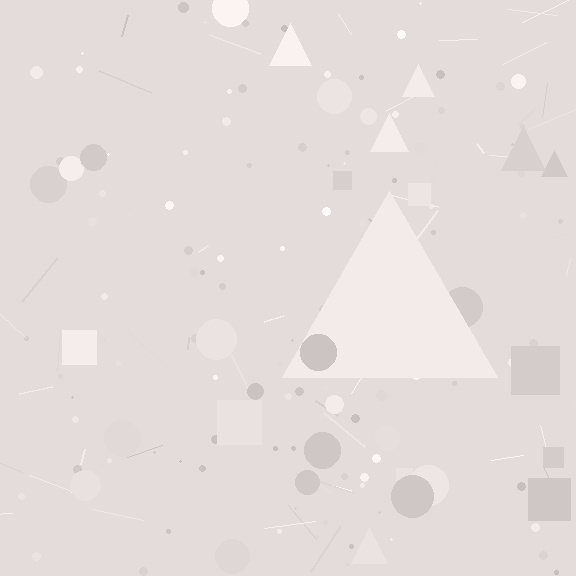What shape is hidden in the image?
A triangle is hidden in the image.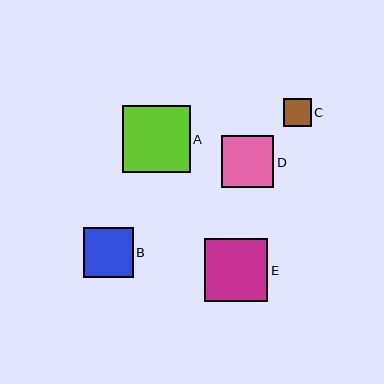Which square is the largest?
Square A is the largest with a size of approximately 68 pixels.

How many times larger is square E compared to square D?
Square E is approximately 1.2 times the size of square D.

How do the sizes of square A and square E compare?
Square A and square E are approximately the same size.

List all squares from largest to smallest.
From largest to smallest: A, E, D, B, C.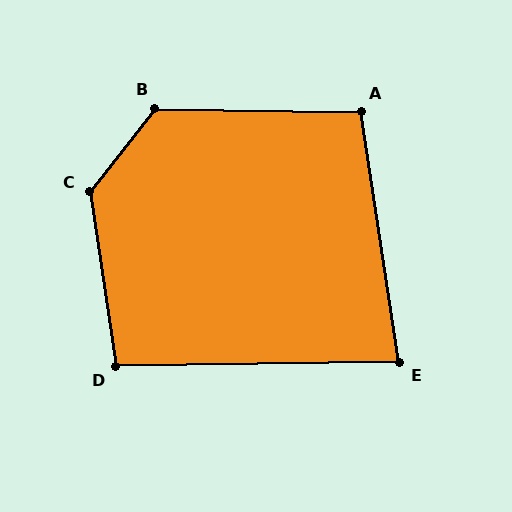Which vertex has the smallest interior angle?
E, at approximately 82 degrees.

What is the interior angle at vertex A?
Approximately 99 degrees (obtuse).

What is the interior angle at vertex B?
Approximately 127 degrees (obtuse).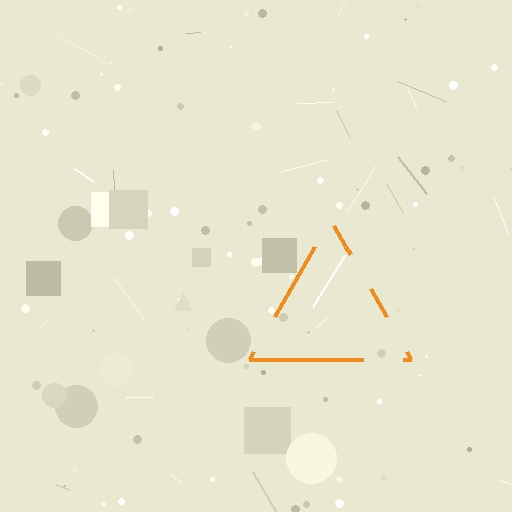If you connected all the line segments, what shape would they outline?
They would outline a triangle.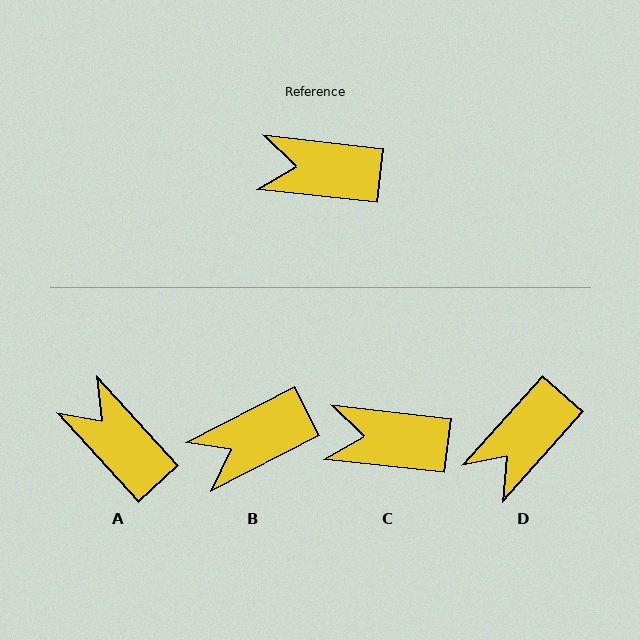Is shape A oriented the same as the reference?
No, it is off by about 41 degrees.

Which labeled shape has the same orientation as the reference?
C.